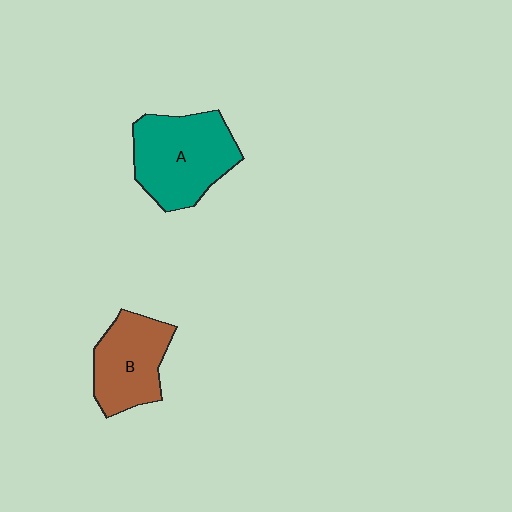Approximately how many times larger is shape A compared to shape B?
Approximately 1.3 times.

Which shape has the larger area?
Shape A (teal).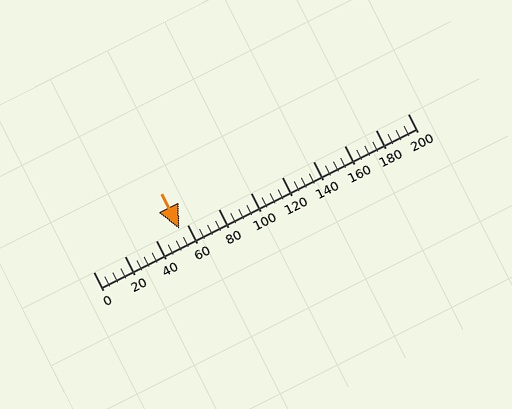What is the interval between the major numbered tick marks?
The major tick marks are spaced 20 units apart.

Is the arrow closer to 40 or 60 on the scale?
The arrow is closer to 60.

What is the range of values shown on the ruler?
The ruler shows values from 0 to 200.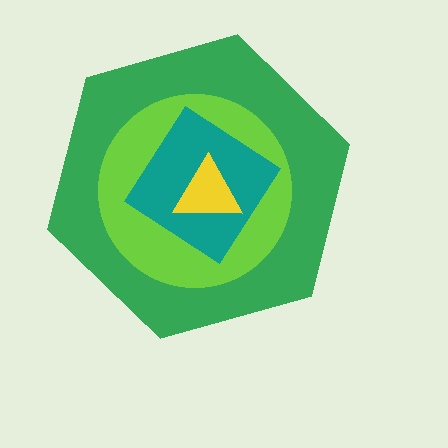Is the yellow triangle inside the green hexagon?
Yes.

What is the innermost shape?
The yellow triangle.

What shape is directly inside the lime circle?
The teal diamond.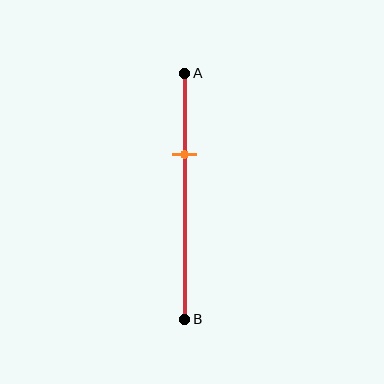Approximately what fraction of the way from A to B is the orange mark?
The orange mark is approximately 35% of the way from A to B.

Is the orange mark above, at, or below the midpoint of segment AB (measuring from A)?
The orange mark is above the midpoint of segment AB.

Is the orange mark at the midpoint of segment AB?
No, the mark is at about 35% from A, not at the 50% midpoint.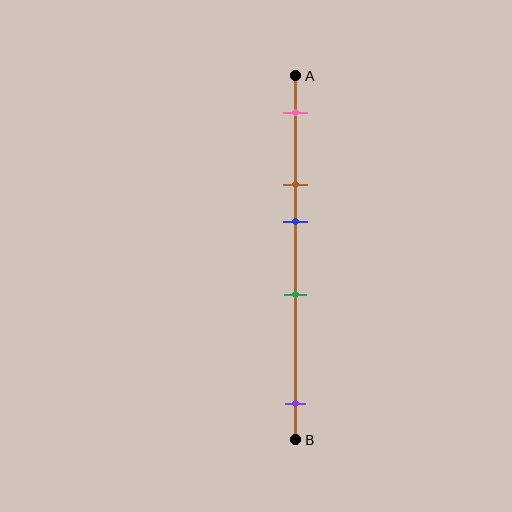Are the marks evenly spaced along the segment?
No, the marks are not evenly spaced.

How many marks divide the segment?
There are 5 marks dividing the segment.